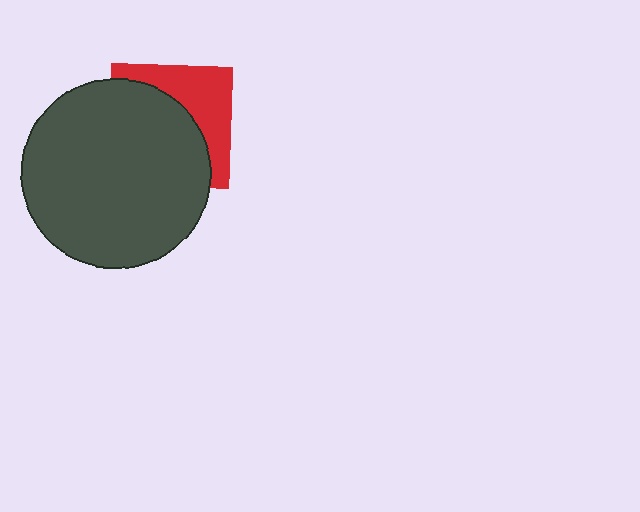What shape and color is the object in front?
The object in front is a dark gray circle.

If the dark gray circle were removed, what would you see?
You would see the complete red square.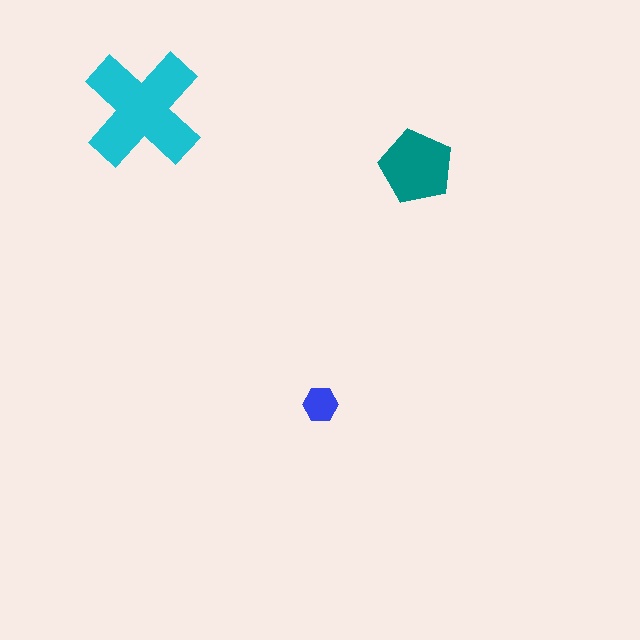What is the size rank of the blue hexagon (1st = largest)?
3rd.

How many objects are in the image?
There are 3 objects in the image.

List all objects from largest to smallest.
The cyan cross, the teal pentagon, the blue hexagon.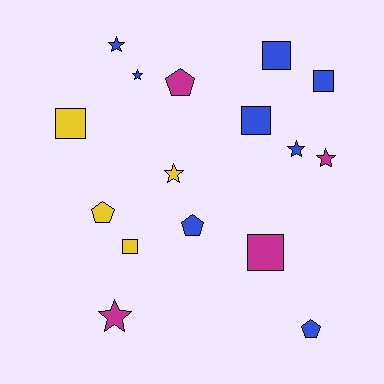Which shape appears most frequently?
Star, with 6 objects.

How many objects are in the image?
There are 16 objects.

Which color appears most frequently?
Blue, with 8 objects.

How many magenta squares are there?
There is 1 magenta square.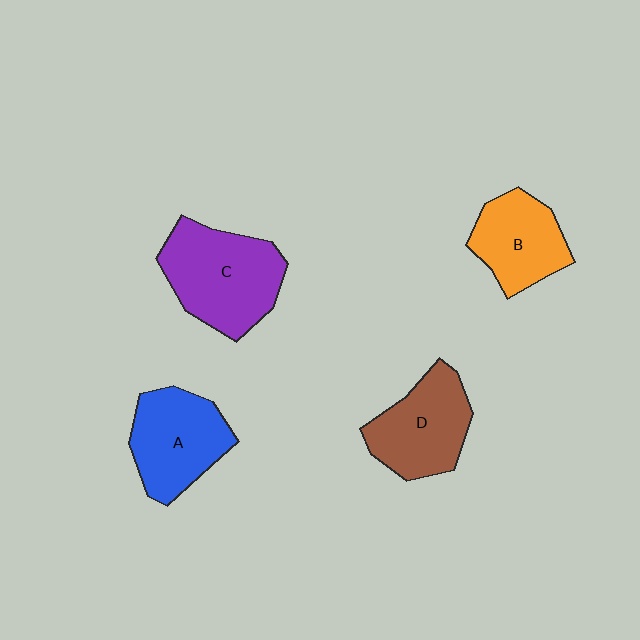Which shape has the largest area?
Shape C (purple).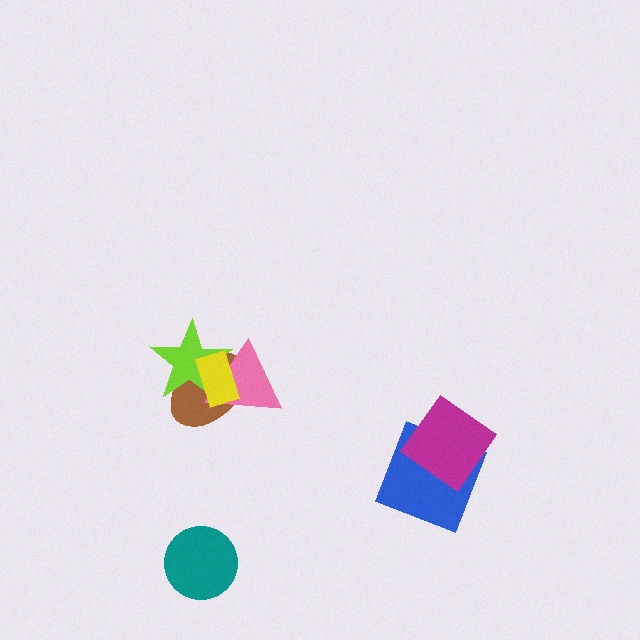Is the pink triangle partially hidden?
Yes, it is partially covered by another shape.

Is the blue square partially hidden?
Yes, it is partially covered by another shape.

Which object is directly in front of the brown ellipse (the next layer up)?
The pink triangle is directly in front of the brown ellipse.